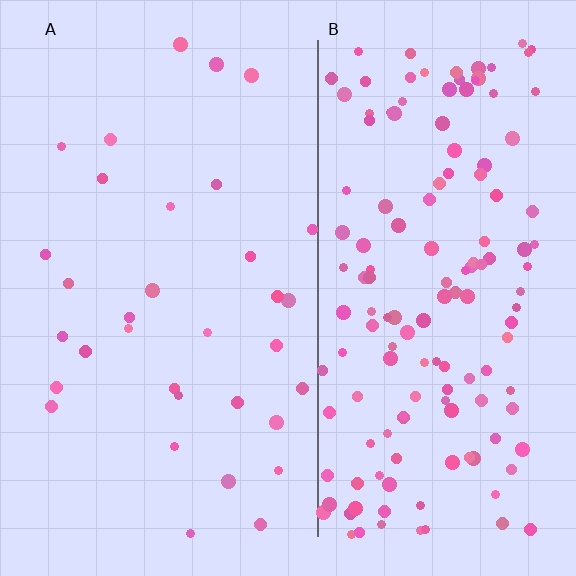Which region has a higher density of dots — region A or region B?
B (the right).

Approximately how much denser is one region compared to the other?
Approximately 4.5× — region B over region A.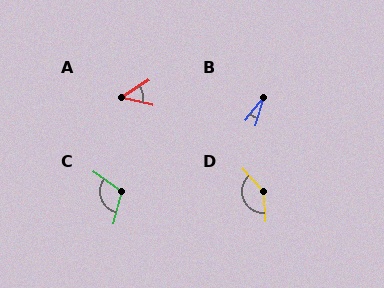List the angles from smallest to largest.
B (22°), A (46°), C (111°), D (139°).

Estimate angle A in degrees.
Approximately 46 degrees.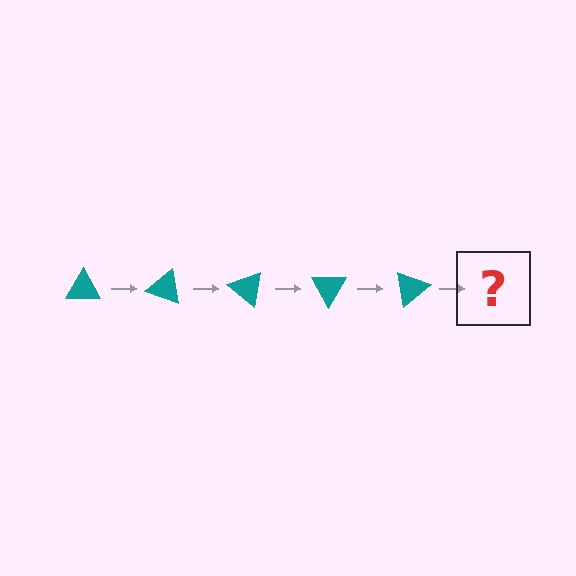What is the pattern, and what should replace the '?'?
The pattern is that the triangle rotates 20 degrees each step. The '?' should be a teal triangle rotated 100 degrees.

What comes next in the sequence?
The next element should be a teal triangle rotated 100 degrees.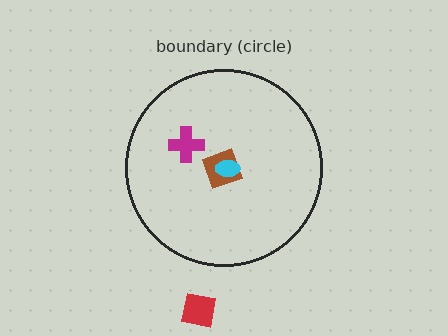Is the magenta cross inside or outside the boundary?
Inside.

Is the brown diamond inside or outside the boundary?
Inside.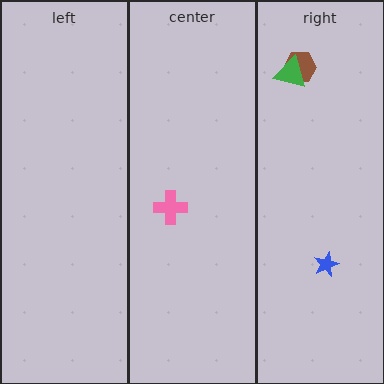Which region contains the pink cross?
The center region.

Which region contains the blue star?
The right region.